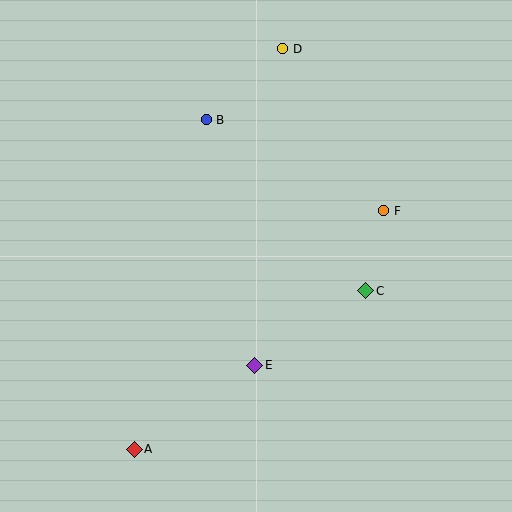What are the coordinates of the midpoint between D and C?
The midpoint between D and C is at (324, 170).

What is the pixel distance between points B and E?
The distance between B and E is 250 pixels.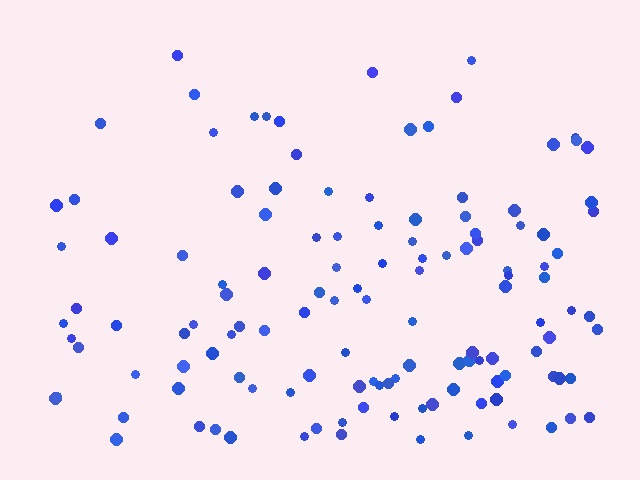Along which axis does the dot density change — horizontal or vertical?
Vertical.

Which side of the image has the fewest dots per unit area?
The top.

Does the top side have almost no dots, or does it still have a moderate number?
Still a moderate number, just noticeably fewer than the bottom.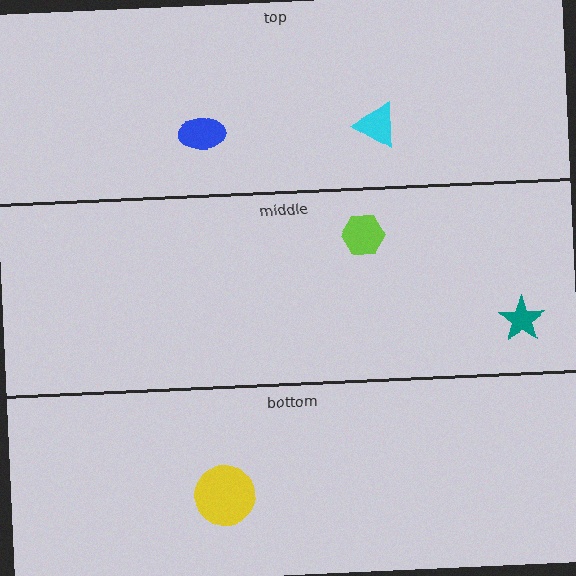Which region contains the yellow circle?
The bottom region.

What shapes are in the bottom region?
The yellow circle.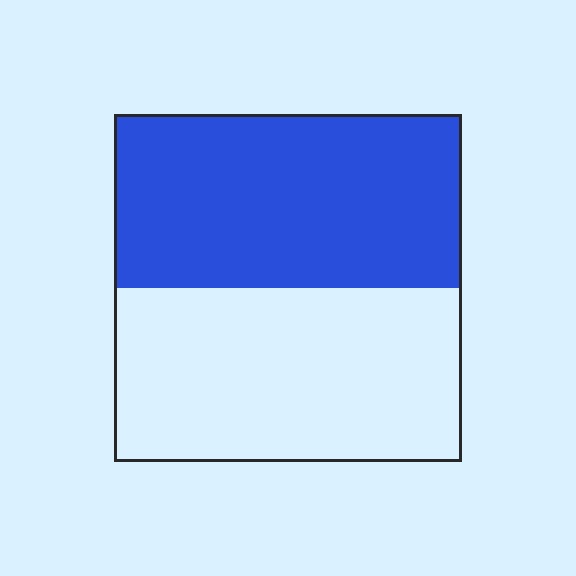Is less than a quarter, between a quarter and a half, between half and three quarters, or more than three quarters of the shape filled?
Between half and three quarters.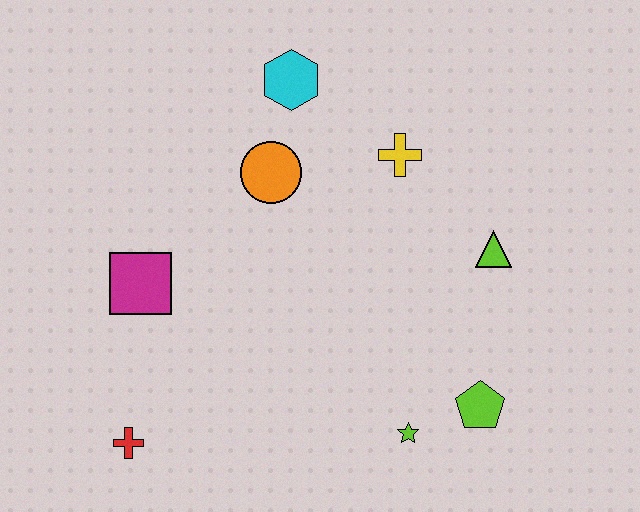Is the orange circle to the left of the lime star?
Yes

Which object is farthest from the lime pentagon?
The cyan hexagon is farthest from the lime pentagon.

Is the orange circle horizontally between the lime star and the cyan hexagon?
No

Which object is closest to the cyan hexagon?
The orange circle is closest to the cyan hexagon.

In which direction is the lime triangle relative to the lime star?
The lime triangle is above the lime star.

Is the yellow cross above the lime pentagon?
Yes